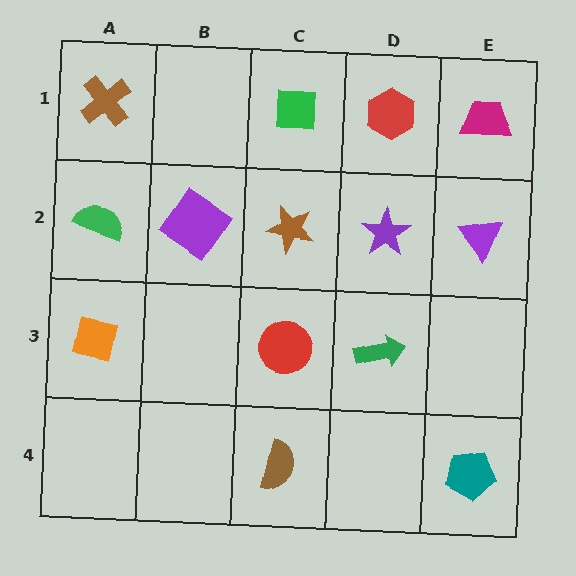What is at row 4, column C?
A brown semicircle.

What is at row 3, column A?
An orange square.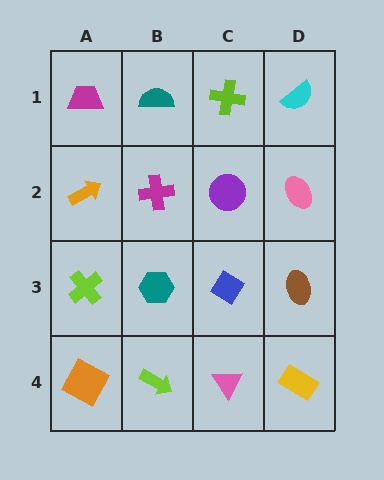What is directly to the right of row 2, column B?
A purple circle.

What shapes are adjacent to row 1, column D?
A pink ellipse (row 2, column D), a lime cross (row 1, column C).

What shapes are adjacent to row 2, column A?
A magenta trapezoid (row 1, column A), a lime cross (row 3, column A), a magenta cross (row 2, column B).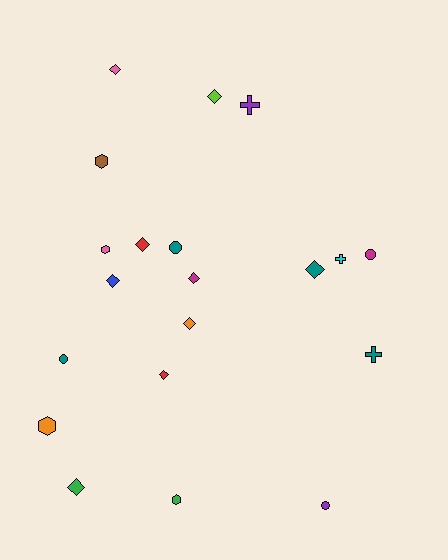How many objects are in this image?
There are 20 objects.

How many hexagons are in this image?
There are 4 hexagons.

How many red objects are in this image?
There are 2 red objects.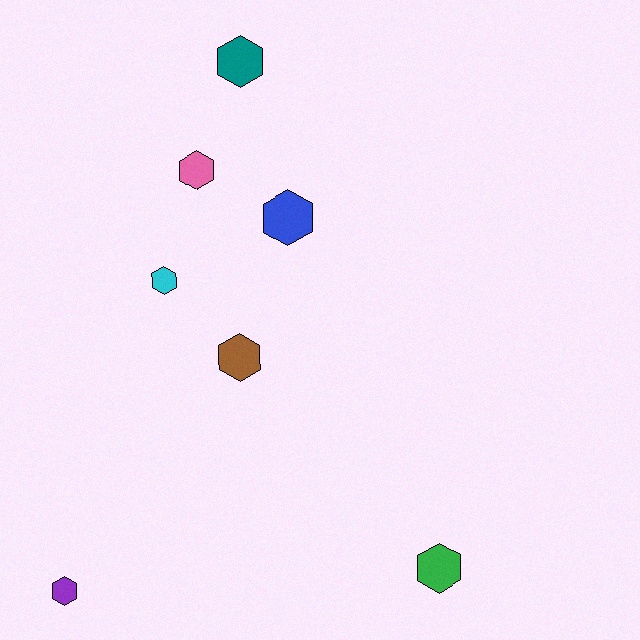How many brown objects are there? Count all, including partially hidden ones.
There is 1 brown object.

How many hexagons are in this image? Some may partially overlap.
There are 7 hexagons.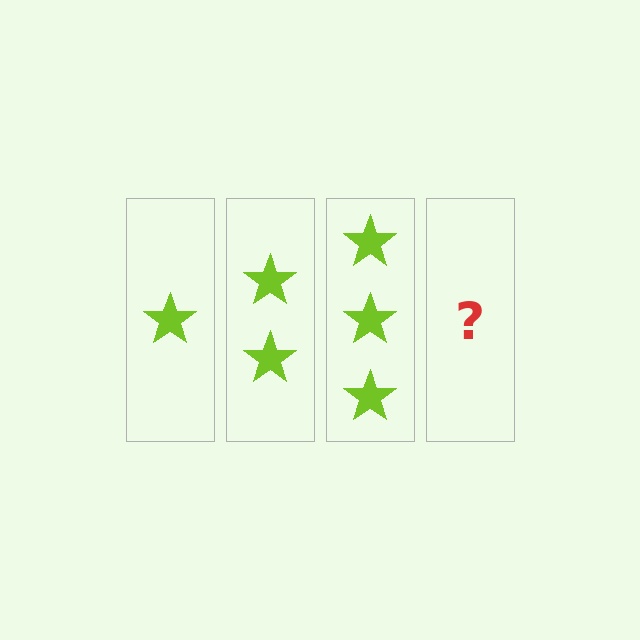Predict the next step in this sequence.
The next step is 4 stars.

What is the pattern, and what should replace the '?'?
The pattern is that each step adds one more star. The '?' should be 4 stars.